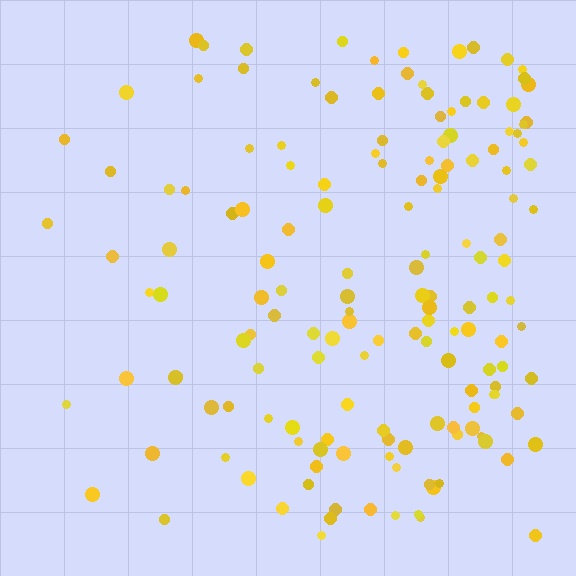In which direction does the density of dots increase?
From left to right, with the right side densest.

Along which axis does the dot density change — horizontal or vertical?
Horizontal.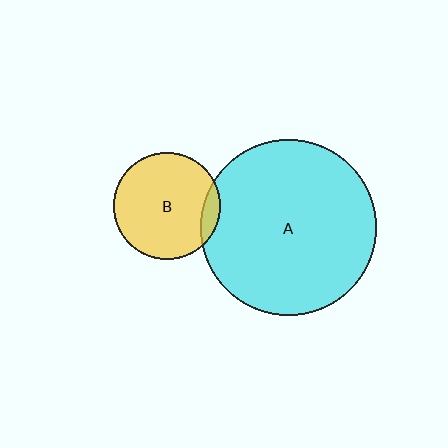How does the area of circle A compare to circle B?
Approximately 2.7 times.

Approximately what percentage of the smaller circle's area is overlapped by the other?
Approximately 10%.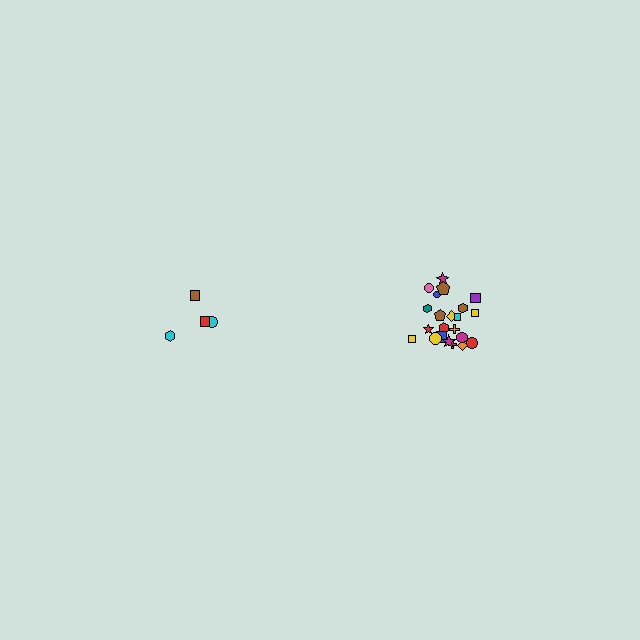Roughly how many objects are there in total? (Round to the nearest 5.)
Roughly 25 objects in total.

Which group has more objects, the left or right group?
The right group.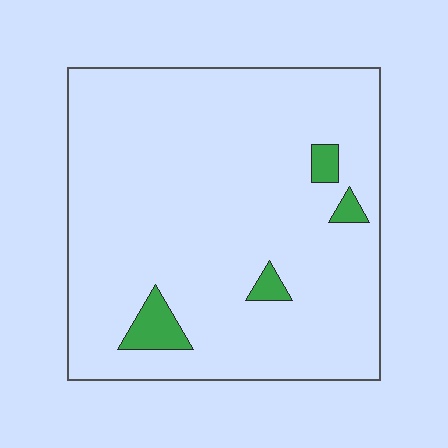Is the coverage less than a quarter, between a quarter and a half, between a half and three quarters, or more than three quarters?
Less than a quarter.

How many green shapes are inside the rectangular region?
4.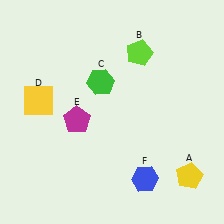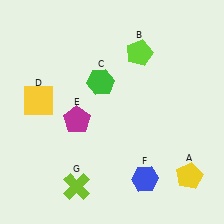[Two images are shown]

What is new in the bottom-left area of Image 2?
A lime cross (G) was added in the bottom-left area of Image 2.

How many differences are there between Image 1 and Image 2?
There is 1 difference between the two images.